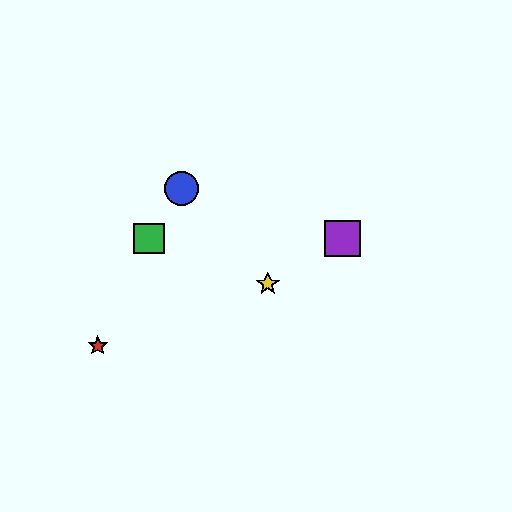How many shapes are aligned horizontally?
2 shapes (the green square, the purple square) are aligned horizontally.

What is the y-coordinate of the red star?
The red star is at y≈346.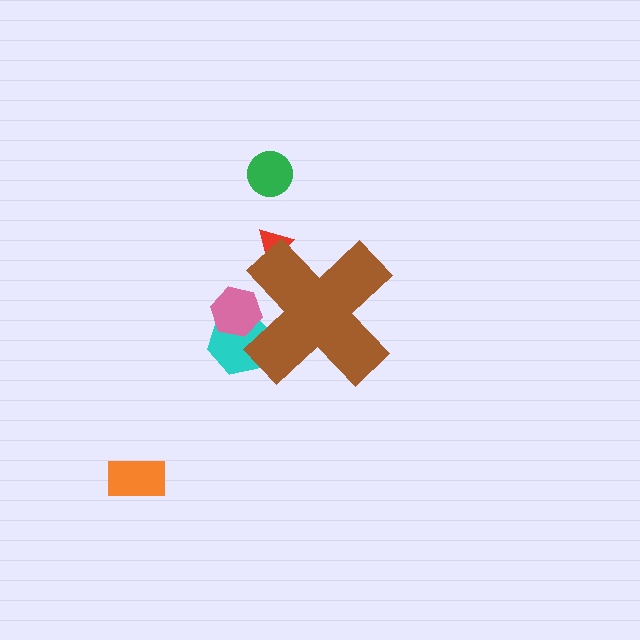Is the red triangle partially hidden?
Yes, the red triangle is partially hidden behind the brown cross.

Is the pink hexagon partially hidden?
Yes, the pink hexagon is partially hidden behind the brown cross.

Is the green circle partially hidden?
No, the green circle is fully visible.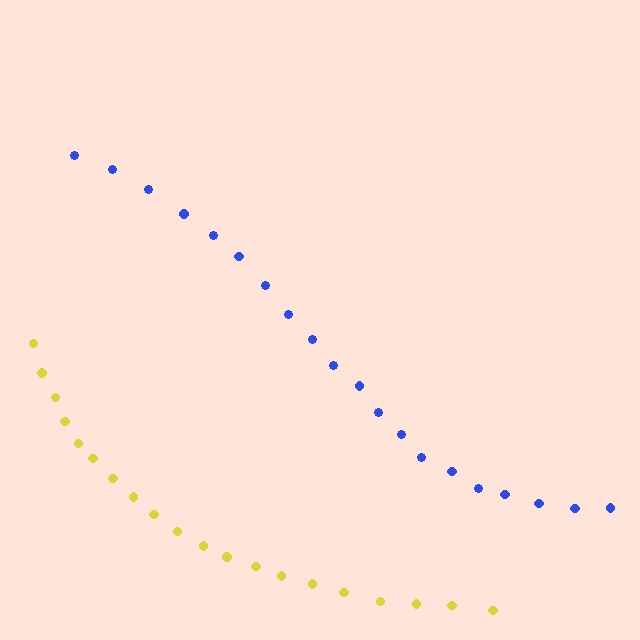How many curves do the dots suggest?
There are 2 distinct paths.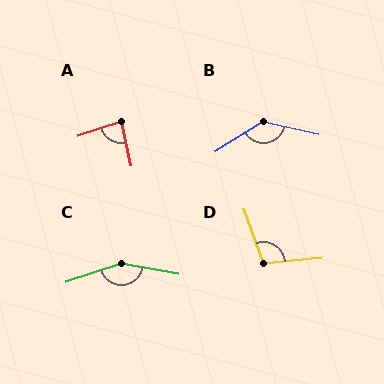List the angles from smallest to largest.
A (84°), D (105°), B (135°), C (151°).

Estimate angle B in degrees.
Approximately 135 degrees.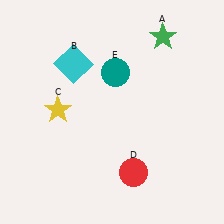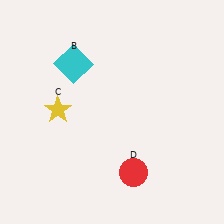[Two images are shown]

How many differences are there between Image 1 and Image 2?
There are 2 differences between the two images.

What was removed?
The green star (A), the teal circle (E) were removed in Image 2.